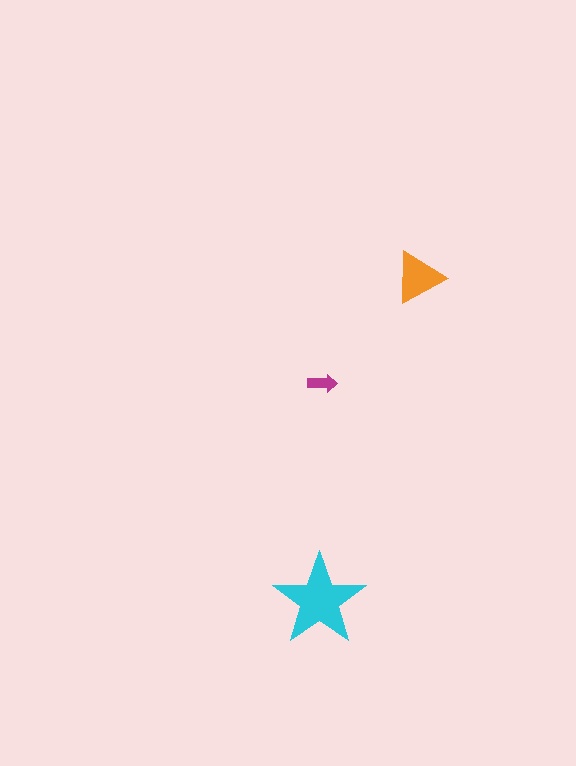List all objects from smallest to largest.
The magenta arrow, the orange triangle, the cyan star.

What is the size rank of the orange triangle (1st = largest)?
2nd.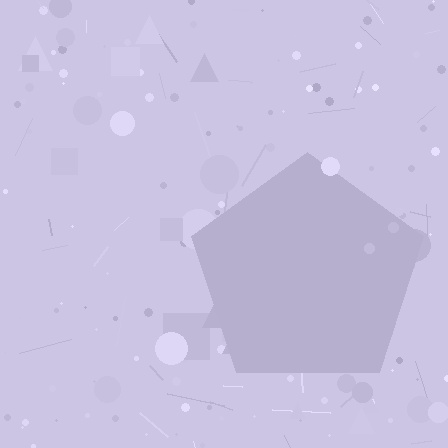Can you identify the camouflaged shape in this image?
The camouflaged shape is a pentagon.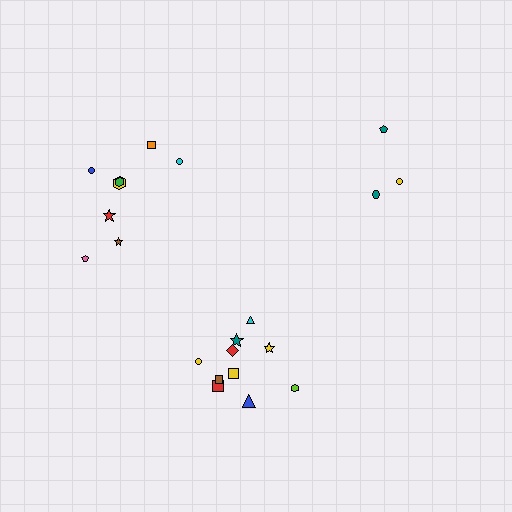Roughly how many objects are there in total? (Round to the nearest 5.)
Roughly 20 objects in total.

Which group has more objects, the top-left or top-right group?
The top-left group.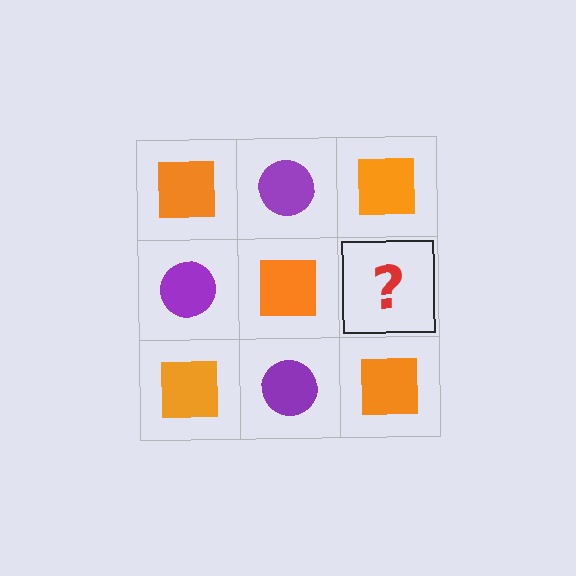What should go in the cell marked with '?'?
The missing cell should contain a purple circle.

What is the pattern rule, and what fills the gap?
The rule is that it alternates orange square and purple circle in a checkerboard pattern. The gap should be filled with a purple circle.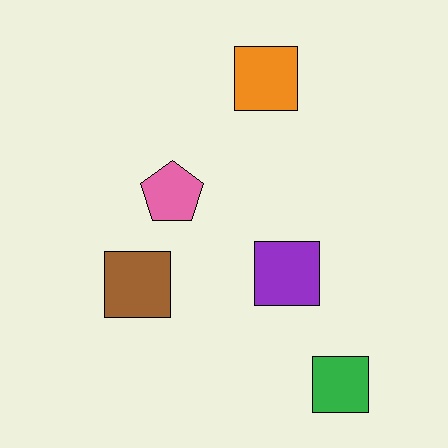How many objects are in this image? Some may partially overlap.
There are 5 objects.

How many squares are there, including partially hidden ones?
There are 4 squares.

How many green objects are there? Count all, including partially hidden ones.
There is 1 green object.